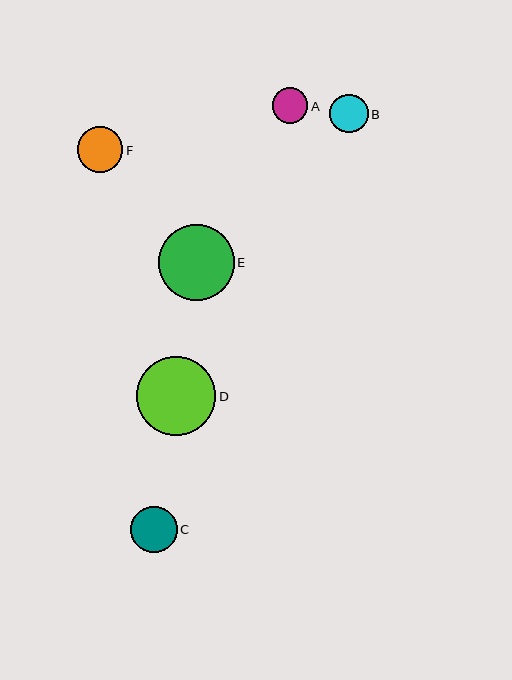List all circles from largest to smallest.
From largest to smallest: D, E, C, F, B, A.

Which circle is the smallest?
Circle A is the smallest with a size of approximately 35 pixels.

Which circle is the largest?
Circle D is the largest with a size of approximately 79 pixels.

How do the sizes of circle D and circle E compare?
Circle D and circle E are approximately the same size.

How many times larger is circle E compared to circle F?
Circle E is approximately 1.7 times the size of circle F.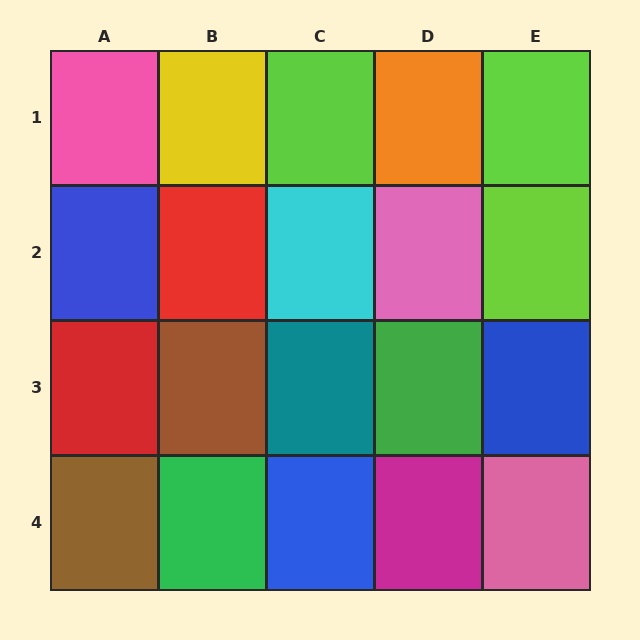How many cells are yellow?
1 cell is yellow.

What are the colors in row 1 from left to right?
Pink, yellow, lime, orange, lime.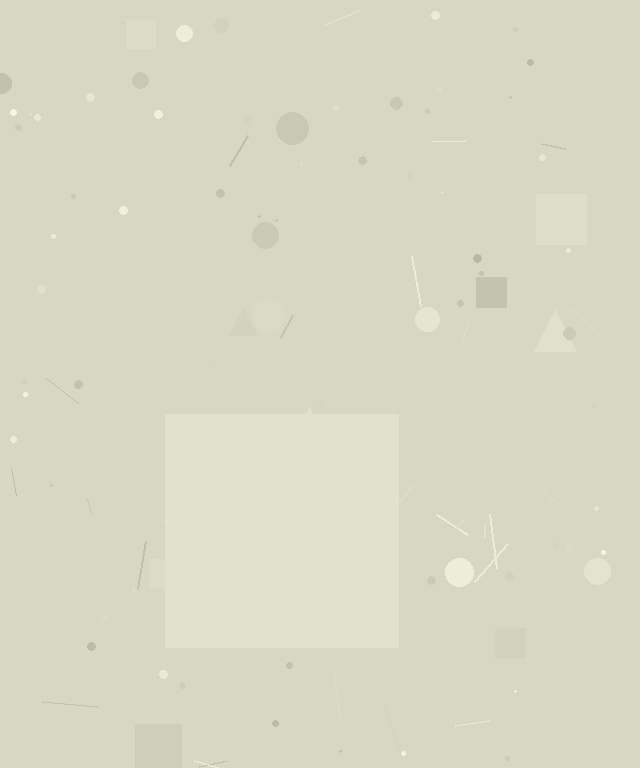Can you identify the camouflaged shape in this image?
The camouflaged shape is a square.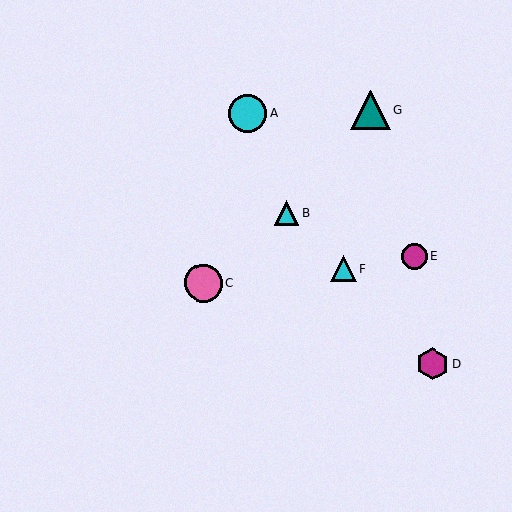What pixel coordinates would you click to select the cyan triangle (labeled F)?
Click at (343, 268) to select the cyan triangle F.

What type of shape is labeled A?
Shape A is a cyan circle.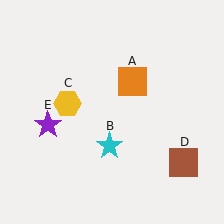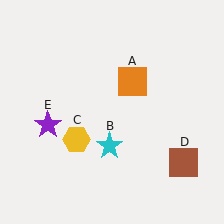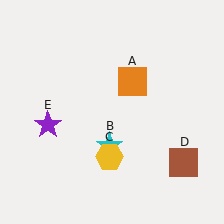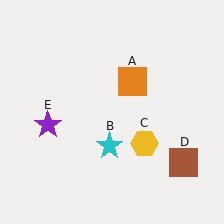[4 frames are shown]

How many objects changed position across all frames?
1 object changed position: yellow hexagon (object C).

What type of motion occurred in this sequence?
The yellow hexagon (object C) rotated counterclockwise around the center of the scene.